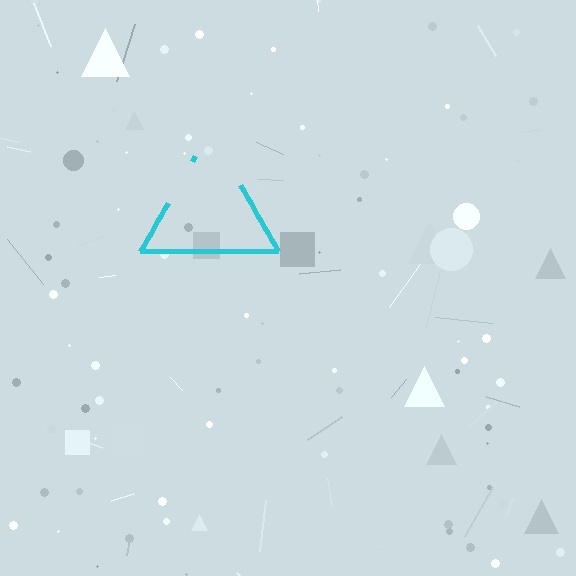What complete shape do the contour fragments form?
The contour fragments form a triangle.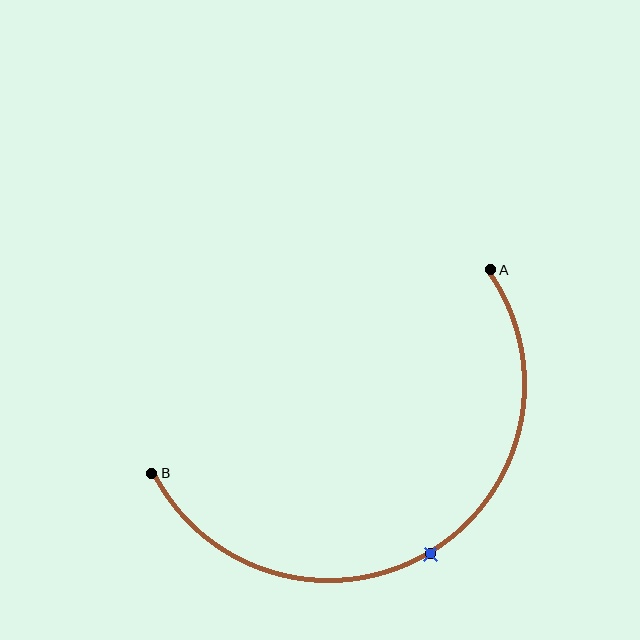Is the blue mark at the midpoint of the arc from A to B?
Yes. The blue mark lies on the arc at equal arc-length from both A and B — it is the arc midpoint.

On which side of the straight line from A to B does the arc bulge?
The arc bulges below the straight line connecting A and B.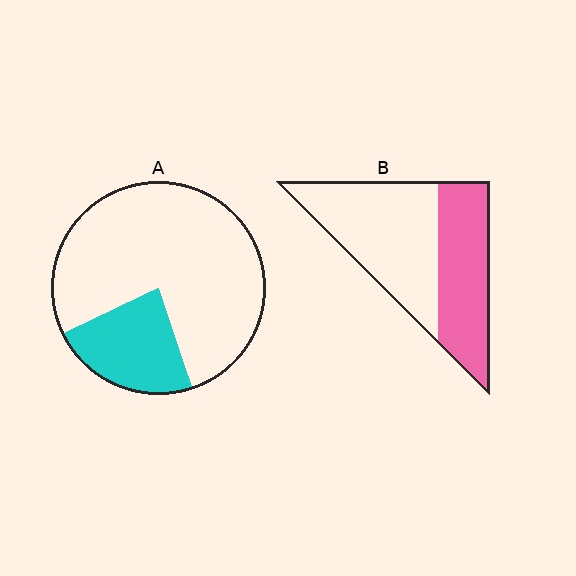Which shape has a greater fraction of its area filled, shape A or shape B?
Shape B.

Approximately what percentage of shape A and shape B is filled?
A is approximately 25% and B is approximately 45%.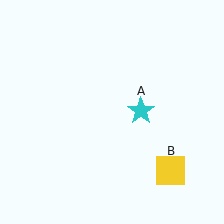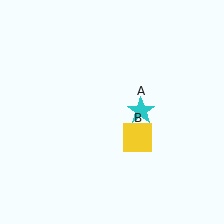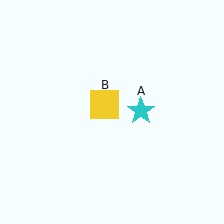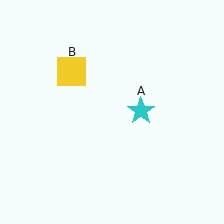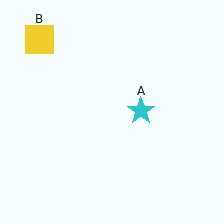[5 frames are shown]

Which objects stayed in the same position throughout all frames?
Cyan star (object A) remained stationary.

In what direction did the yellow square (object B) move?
The yellow square (object B) moved up and to the left.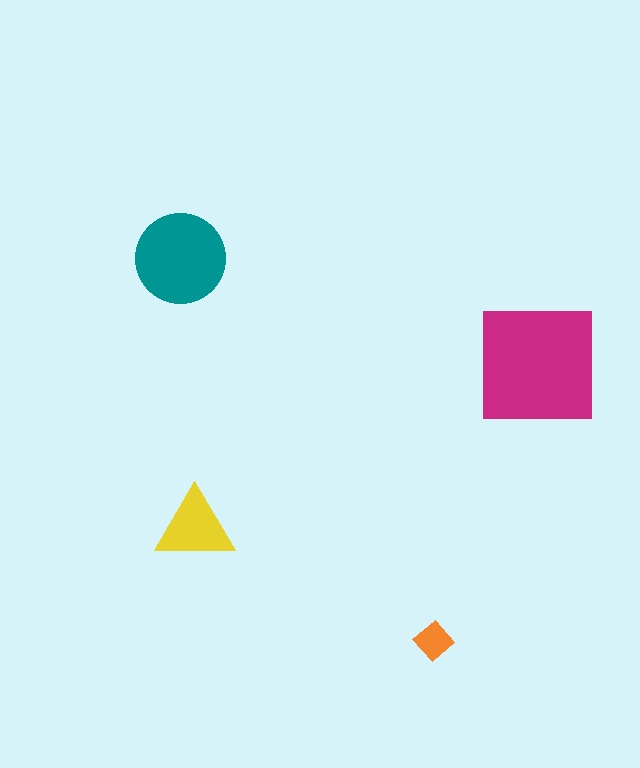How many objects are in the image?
There are 4 objects in the image.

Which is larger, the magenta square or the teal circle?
The magenta square.